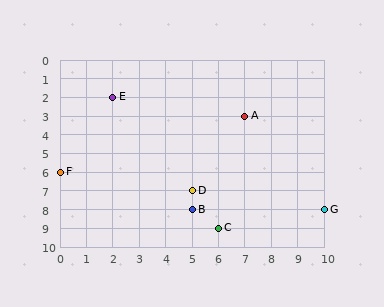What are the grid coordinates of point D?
Point D is at grid coordinates (5, 7).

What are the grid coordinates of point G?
Point G is at grid coordinates (10, 8).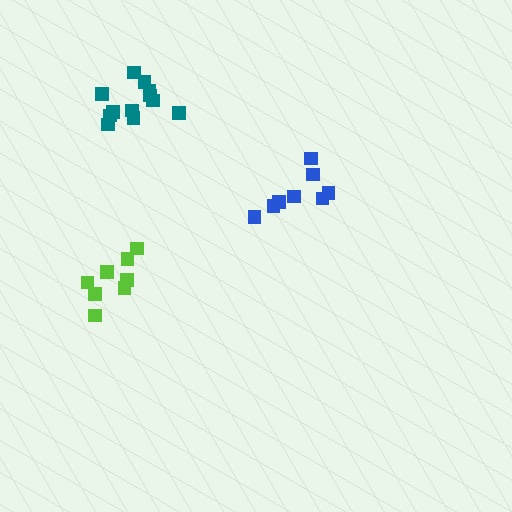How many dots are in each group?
Group 1: 8 dots, Group 2: 8 dots, Group 3: 12 dots (28 total).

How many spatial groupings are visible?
There are 3 spatial groupings.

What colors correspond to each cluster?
The clusters are colored: lime, blue, teal.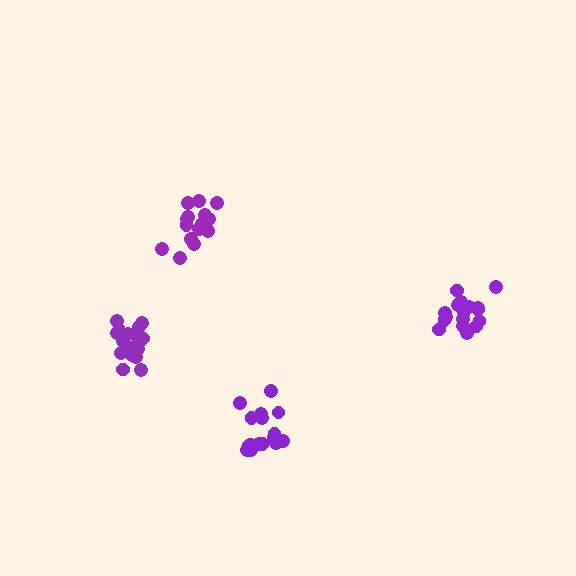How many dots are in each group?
Group 1: 18 dots, Group 2: 15 dots, Group 3: 18 dots, Group 4: 17 dots (68 total).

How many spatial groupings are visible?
There are 4 spatial groupings.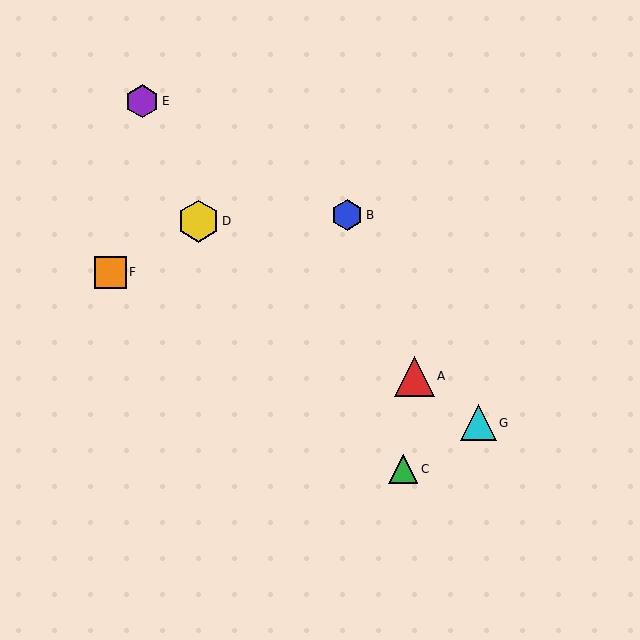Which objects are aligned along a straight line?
Objects A, D, G are aligned along a straight line.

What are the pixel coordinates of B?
Object B is at (347, 215).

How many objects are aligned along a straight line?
3 objects (A, D, G) are aligned along a straight line.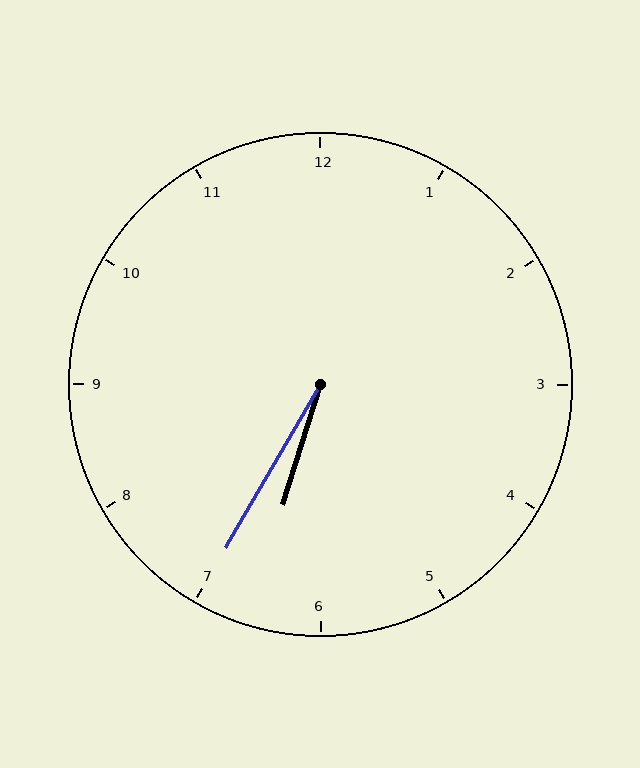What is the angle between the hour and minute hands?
Approximately 12 degrees.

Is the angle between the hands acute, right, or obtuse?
It is acute.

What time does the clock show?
6:35.